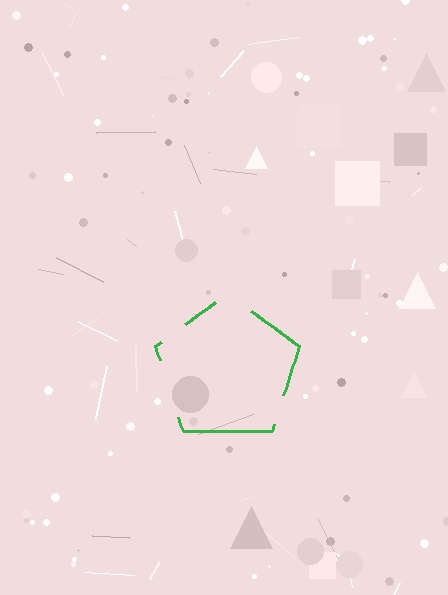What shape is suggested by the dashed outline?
The dashed outline suggests a pentagon.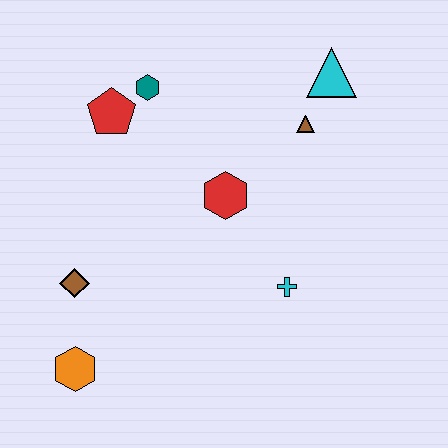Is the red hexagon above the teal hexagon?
No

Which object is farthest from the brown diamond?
The cyan triangle is farthest from the brown diamond.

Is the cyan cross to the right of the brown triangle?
No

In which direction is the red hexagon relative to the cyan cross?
The red hexagon is above the cyan cross.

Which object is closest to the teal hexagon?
The red pentagon is closest to the teal hexagon.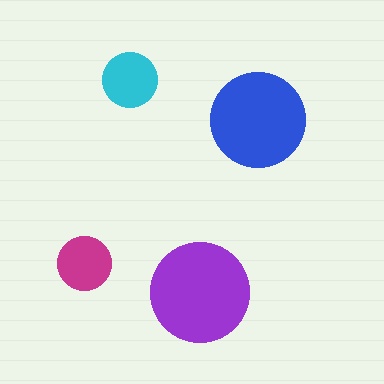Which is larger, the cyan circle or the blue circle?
The blue one.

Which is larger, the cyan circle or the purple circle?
The purple one.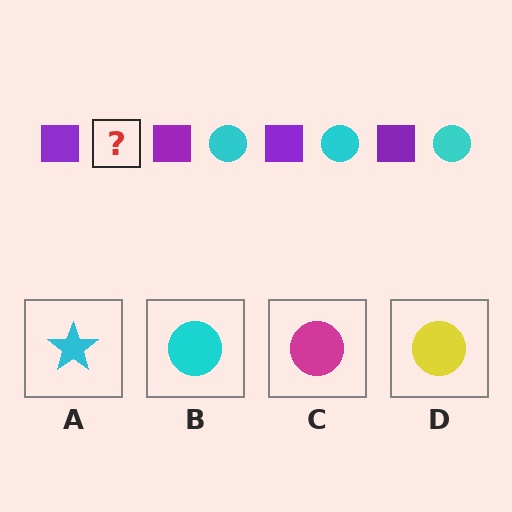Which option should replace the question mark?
Option B.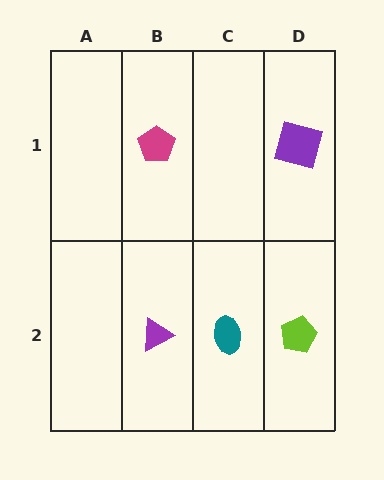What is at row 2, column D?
A lime pentagon.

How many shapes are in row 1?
2 shapes.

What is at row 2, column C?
A teal ellipse.